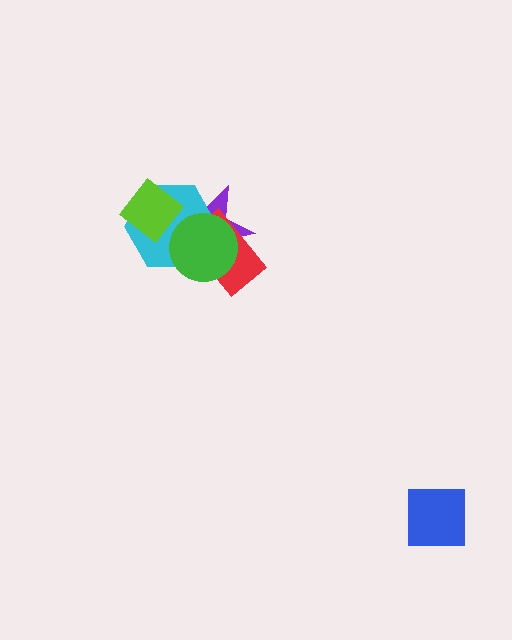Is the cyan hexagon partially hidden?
Yes, it is partially covered by another shape.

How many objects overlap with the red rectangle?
3 objects overlap with the red rectangle.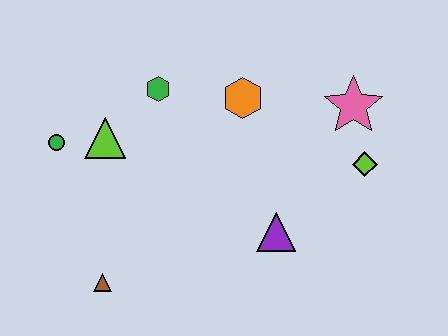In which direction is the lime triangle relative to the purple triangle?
The lime triangle is to the left of the purple triangle.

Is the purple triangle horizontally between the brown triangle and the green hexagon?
No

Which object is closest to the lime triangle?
The green circle is closest to the lime triangle.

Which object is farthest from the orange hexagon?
The brown triangle is farthest from the orange hexagon.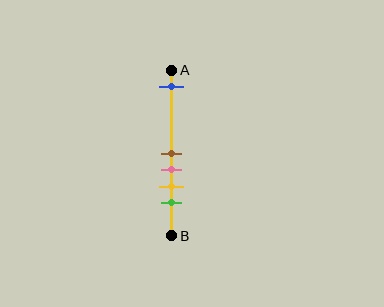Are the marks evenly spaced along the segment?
No, the marks are not evenly spaced.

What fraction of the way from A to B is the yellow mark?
The yellow mark is approximately 70% (0.7) of the way from A to B.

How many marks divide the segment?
There are 5 marks dividing the segment.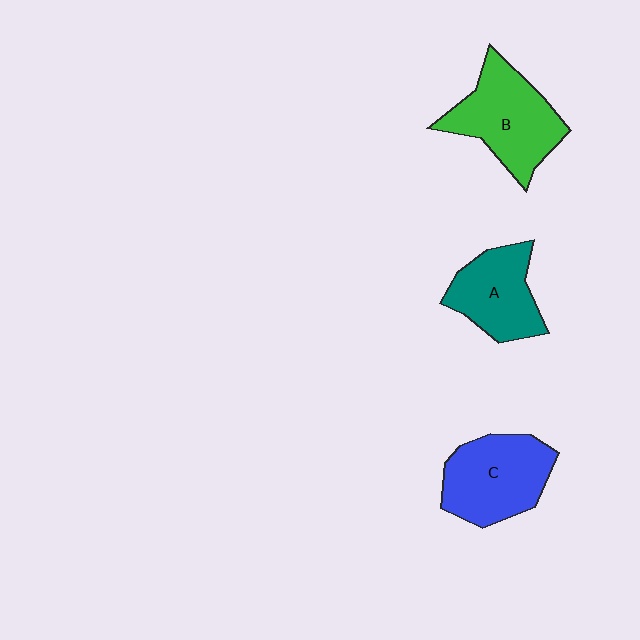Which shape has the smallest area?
Shape A (teal).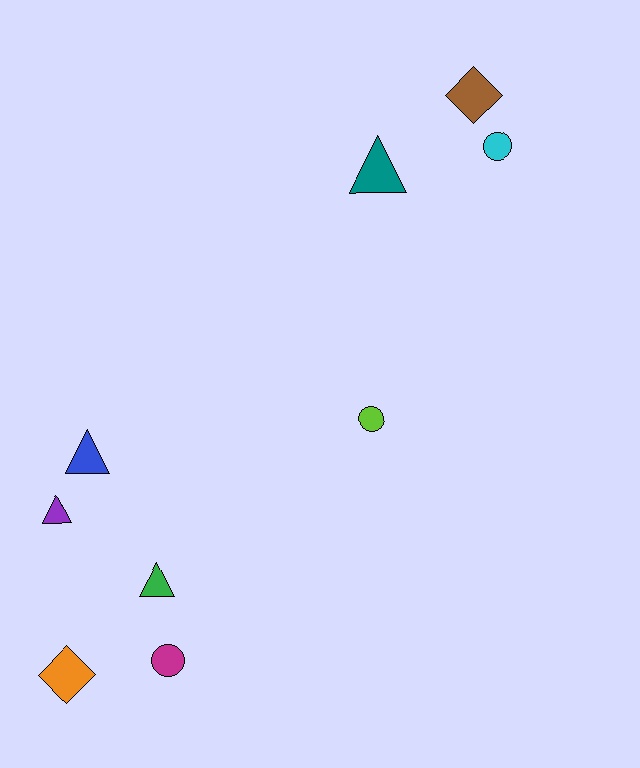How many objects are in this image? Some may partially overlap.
There are 9 objects.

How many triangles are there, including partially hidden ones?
There are 4 triangles.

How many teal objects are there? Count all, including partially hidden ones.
There is 1 teal object.